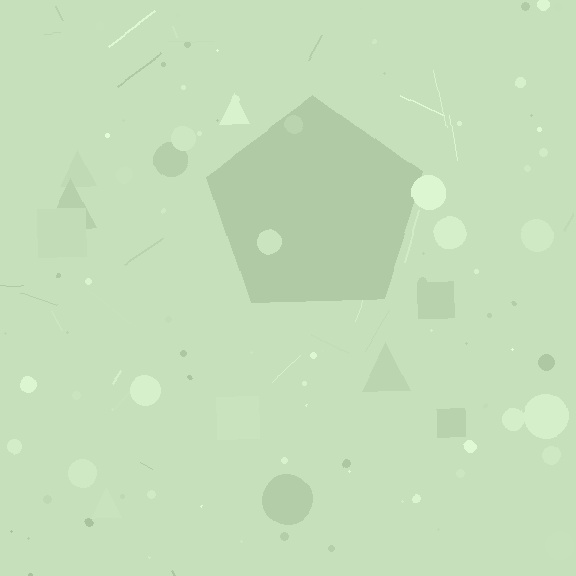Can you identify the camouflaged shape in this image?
The camouflaged shape is a pentagon.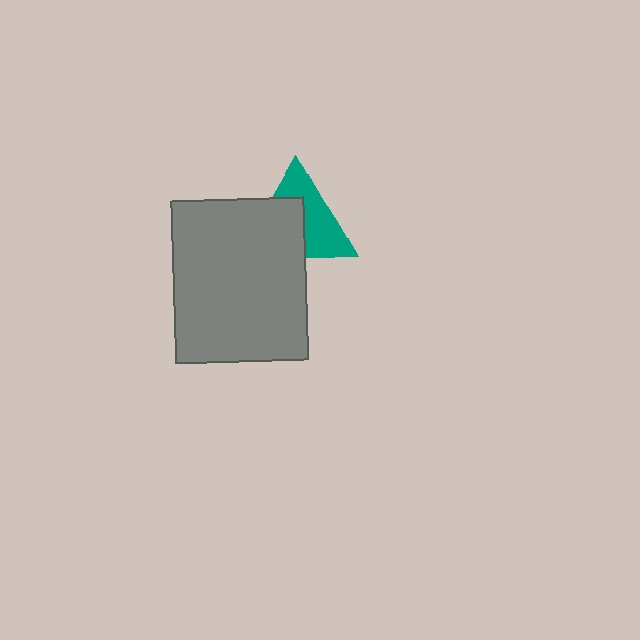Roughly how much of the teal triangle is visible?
About half of it is visible (roughly 51%).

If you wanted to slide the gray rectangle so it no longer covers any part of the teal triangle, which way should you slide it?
Slide it toward the lower-left — that is the most direct way to separate the two shapes.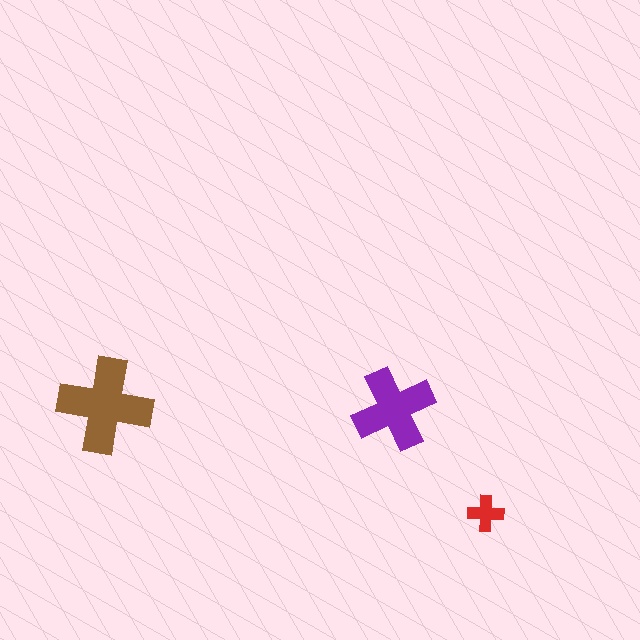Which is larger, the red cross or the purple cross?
The purple one.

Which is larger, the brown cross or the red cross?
The brown one.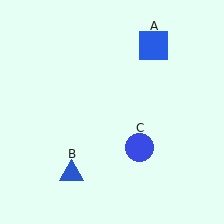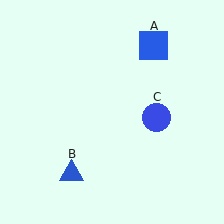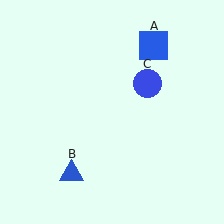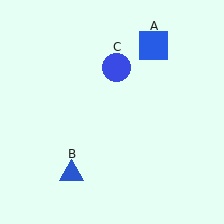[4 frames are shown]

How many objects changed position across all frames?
1 object changed position: blue circle (object C).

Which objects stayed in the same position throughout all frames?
Blue square (object A) and blue triangle (object B) remained stationary.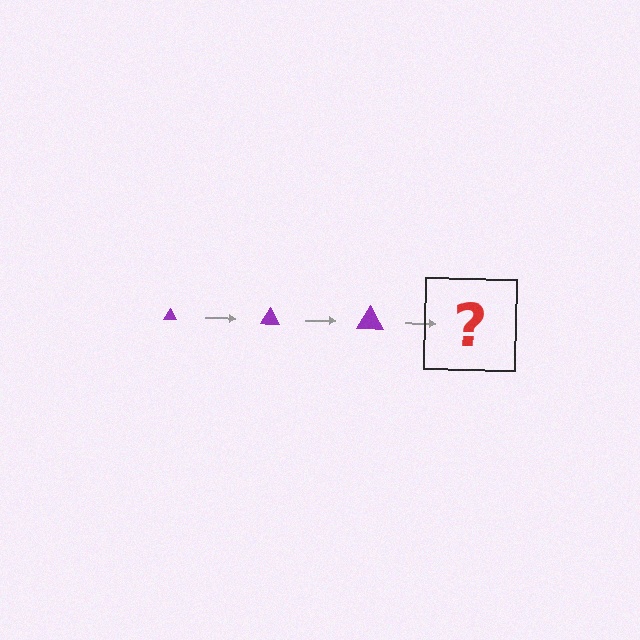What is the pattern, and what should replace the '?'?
The pattern is that the triangle gets progressively larger each step. The '?' should be a purple triangle, larger than the previous one.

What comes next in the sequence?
The next element should be a purple triangle, larger than the previous one.